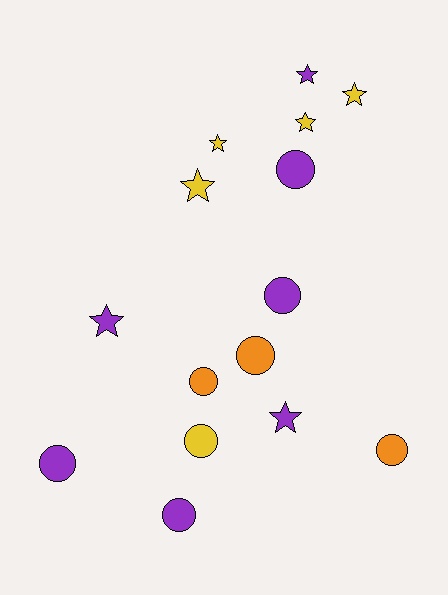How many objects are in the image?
There are 15 objects.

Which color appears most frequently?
Purple, with 7 objects.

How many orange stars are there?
There are no orange stars.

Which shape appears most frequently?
Circle, with 8 objects.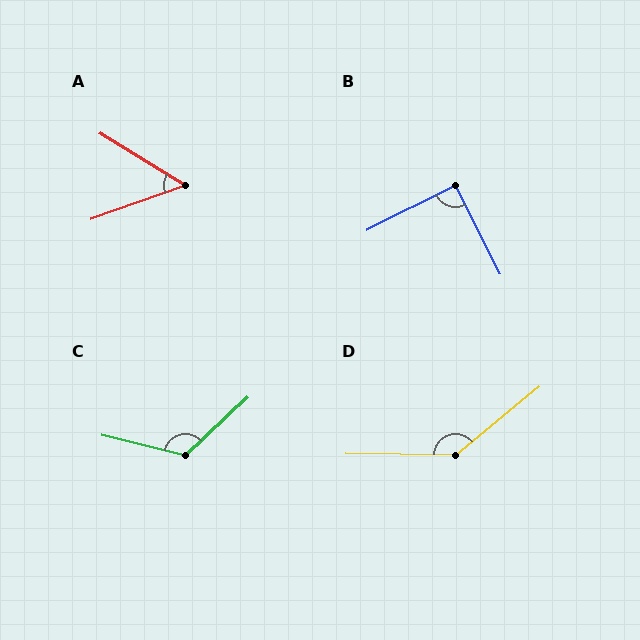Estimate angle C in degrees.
Approximately 123 degrees.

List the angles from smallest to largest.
A (51°), B (90°), C (123°), D (140°).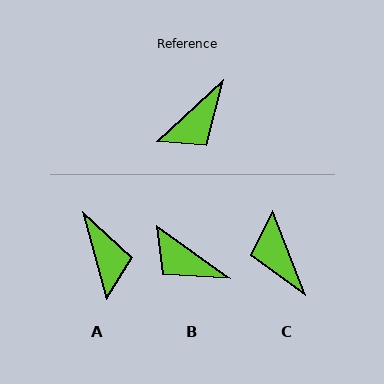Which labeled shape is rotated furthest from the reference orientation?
C, about 112 degrees away.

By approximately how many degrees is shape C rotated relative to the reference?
Approximately 112 degrees clockwise.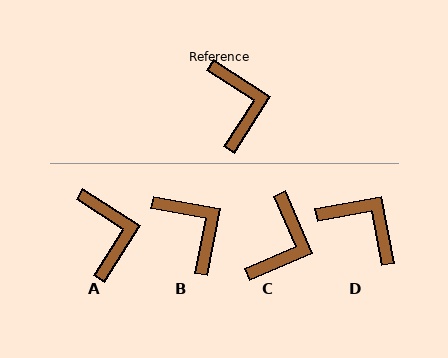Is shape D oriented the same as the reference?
No, it is off by about 43 degrees.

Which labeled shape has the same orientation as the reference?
A.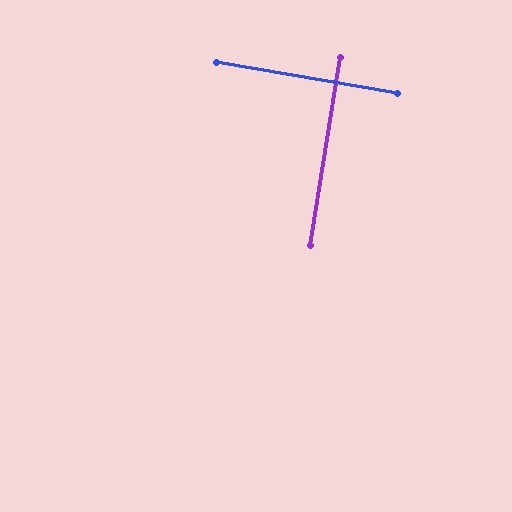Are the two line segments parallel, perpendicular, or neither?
Perpendicular — they meet at approximately 89°.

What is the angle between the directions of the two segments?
Approximately 89 degrees.